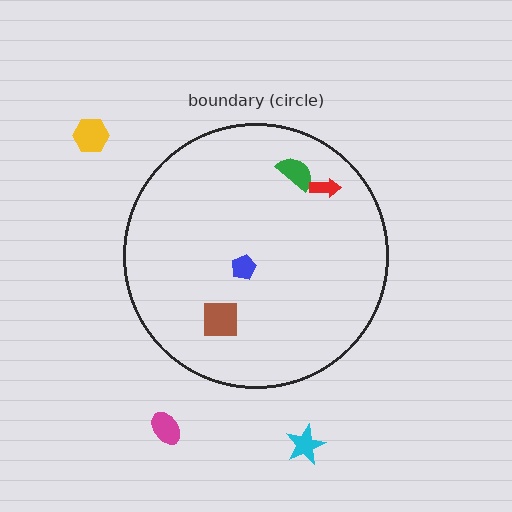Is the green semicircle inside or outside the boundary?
Inside.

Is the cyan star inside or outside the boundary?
Outside.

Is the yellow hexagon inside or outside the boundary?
Outside.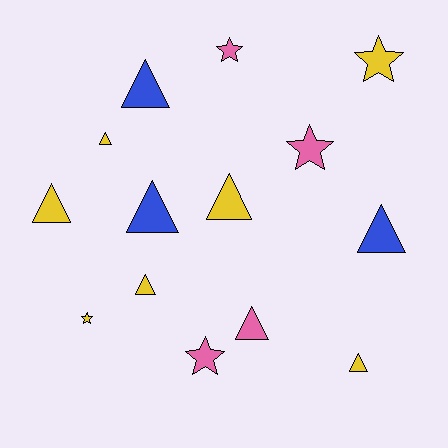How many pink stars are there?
There are 3 pink stars.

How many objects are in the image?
There are 14 objects.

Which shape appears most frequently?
Triangle, with 9 objects.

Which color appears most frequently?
Yellow, with 7 objects.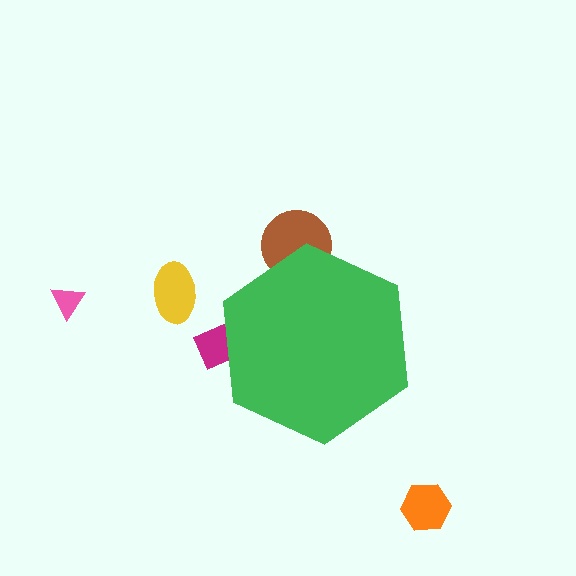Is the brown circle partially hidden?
Yes, the brown circle is partially hidden behind the green hexagon.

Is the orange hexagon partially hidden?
No, the orange hexagon is fully visible.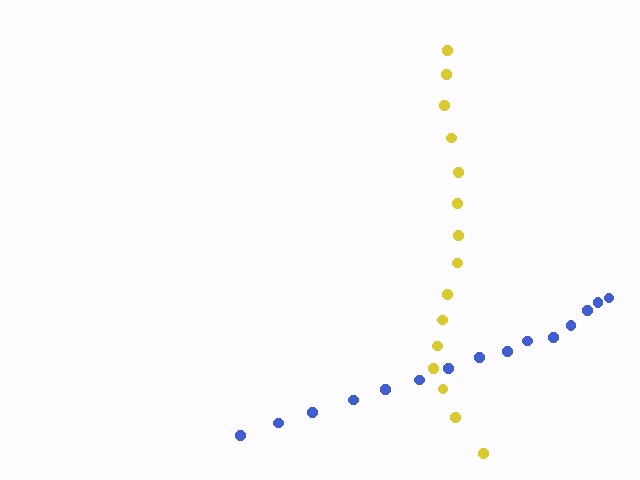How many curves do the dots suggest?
There are 2 distinct paths.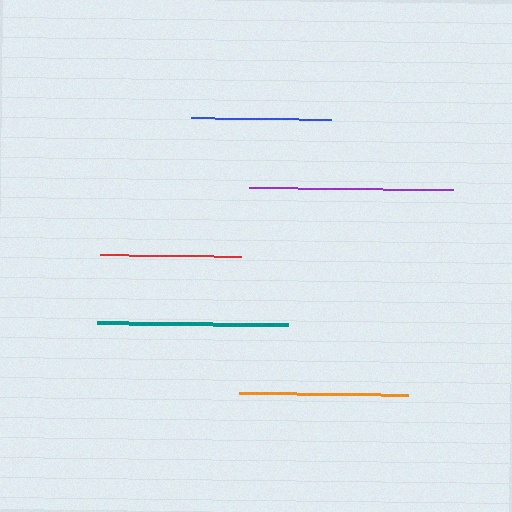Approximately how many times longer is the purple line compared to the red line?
The purple line is approximately 1.5 times the length of the red line.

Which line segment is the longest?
The purple line is the longest at approximately 205 pixels.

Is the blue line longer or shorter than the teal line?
The teal line is longer than the blue line.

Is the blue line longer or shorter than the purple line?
The purple line is longer than the blue line.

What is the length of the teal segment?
The teal segment is approximately 192 pixels long.